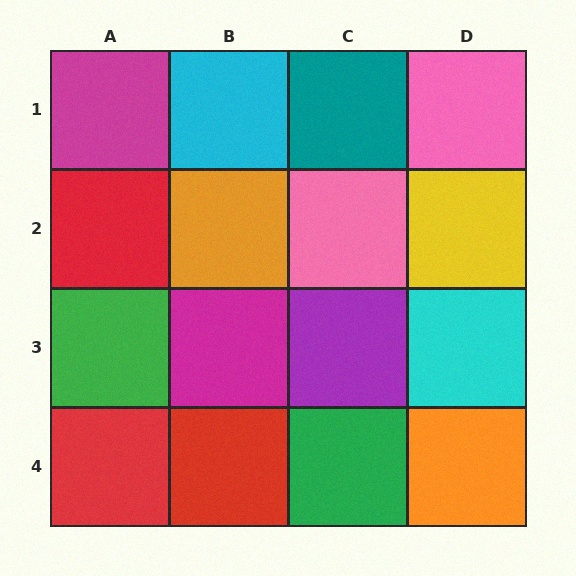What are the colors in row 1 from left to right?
Magenta, cyan, teal, pink.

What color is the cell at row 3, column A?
Green.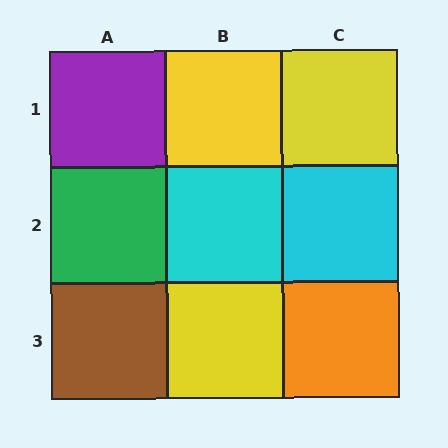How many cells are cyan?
2 cells are cyan.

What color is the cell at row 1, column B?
Yellow.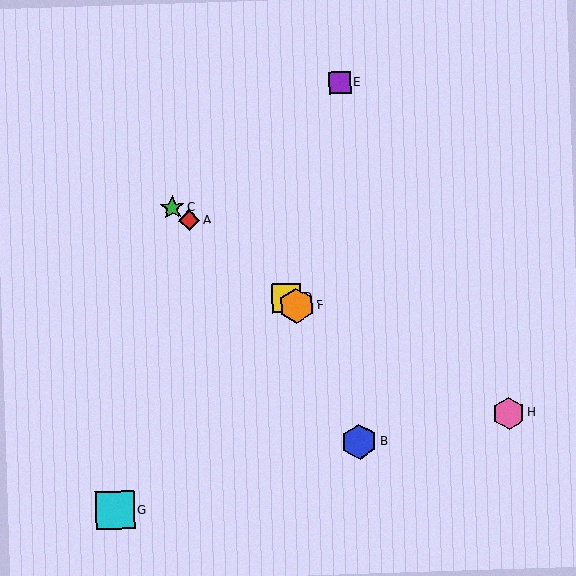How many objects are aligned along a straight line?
4 objects (A, C, D, F) are aligned along a straight line.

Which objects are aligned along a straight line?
Objects A, C, D, F are aligned along a straight line.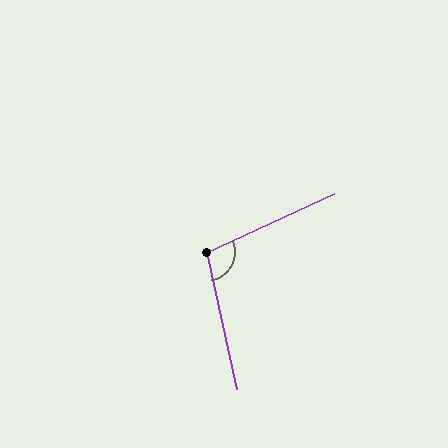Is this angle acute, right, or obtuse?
It is obtuse.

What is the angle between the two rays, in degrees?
Approximately 102 degrees.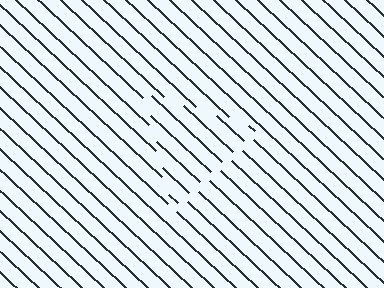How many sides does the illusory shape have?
3 sides — the line-ends trace a triangle.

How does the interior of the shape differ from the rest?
The interior of the shape contains the same grating, shifted by half a period — the contour is defined by the phase discontinuity where line-ends from the inner and outer gratings abut.